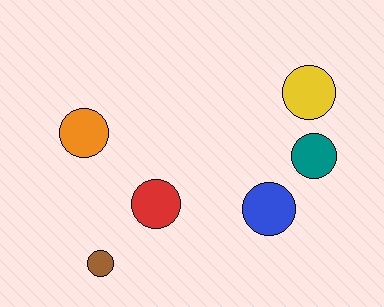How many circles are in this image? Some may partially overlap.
There are 6 circles.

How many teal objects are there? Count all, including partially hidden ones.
There is 1 teal object.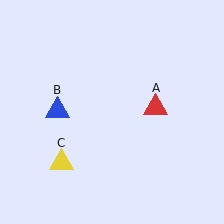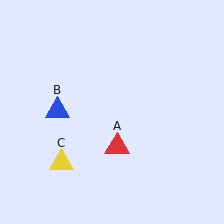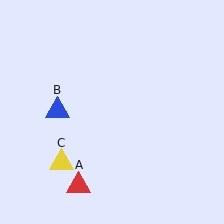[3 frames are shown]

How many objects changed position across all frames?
1 object changed position: red triangle (object A).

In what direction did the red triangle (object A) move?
The red triangle (object A) moved down and to the left.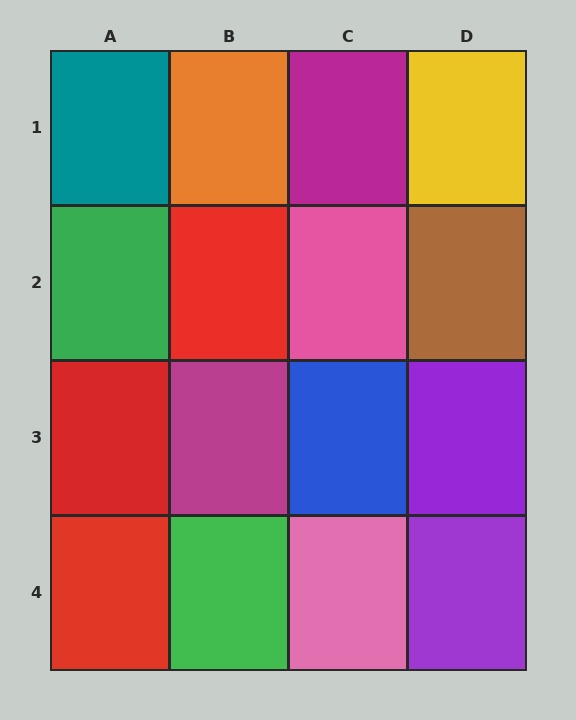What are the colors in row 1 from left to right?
Teal, orange, magenta, yellow.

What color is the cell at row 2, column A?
Green.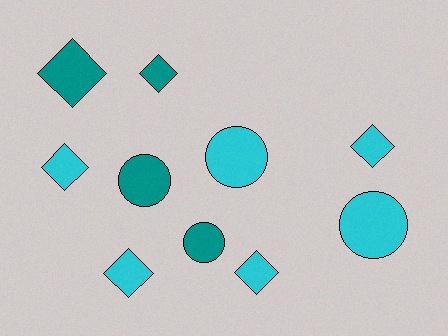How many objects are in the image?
There are 10 objects.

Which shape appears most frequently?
Diamond, with 6 objects.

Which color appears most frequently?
Cyan, with 6 objects.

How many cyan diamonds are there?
There are 4 cyan diamonds.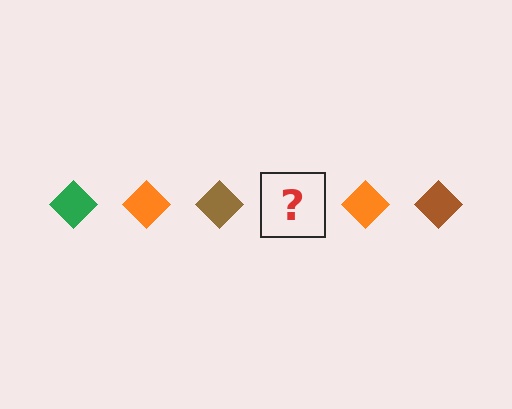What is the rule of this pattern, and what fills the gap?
The rule is that the pattern cycles through green, orange, brown diamonds. The gap should be filled with a green diamond.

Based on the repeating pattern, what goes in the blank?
The blank should be a green diamond.